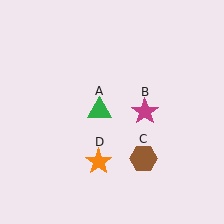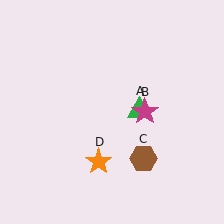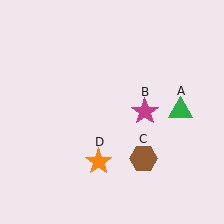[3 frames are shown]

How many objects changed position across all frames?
1 object changed position: green triangle (object A).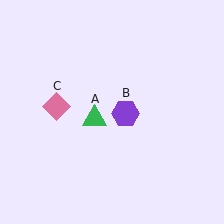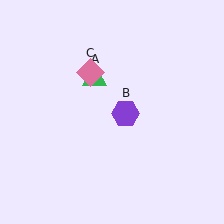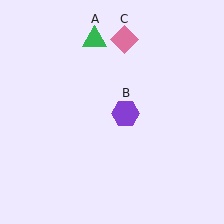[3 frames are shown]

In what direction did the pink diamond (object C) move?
The pink diamond (object C) moved up and to the right.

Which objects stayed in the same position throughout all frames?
Purple hexagon (object B) remained stationary.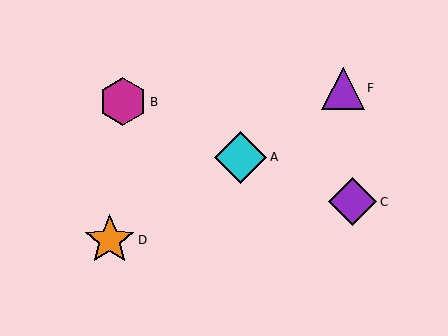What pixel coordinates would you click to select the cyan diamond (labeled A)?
Click at (241, 157) to select the cyan diamond A.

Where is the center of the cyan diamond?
The center of the cyan diamond is at (241, 157).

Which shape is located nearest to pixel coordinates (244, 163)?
The cyan diamond (labeled A) at (241, 157) is nearest to that location.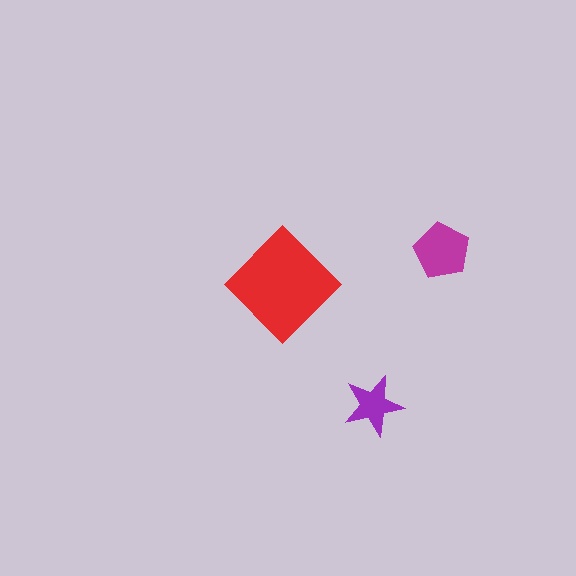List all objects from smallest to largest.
The purple star, the magenta pentagon, the red diamond.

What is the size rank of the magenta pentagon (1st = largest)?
2nd.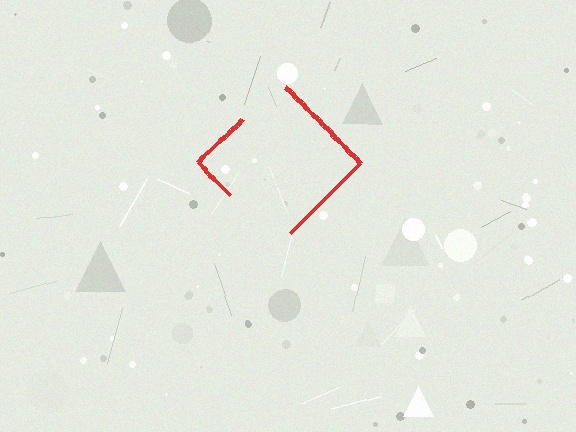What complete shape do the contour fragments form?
The contour fragments form a diamond.